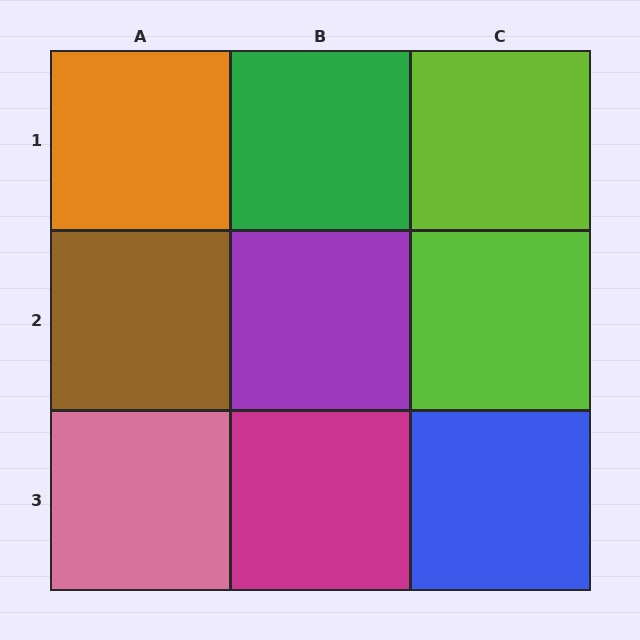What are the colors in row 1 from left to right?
Orange, green, lime.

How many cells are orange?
1 cell is orange.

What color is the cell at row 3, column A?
Pink.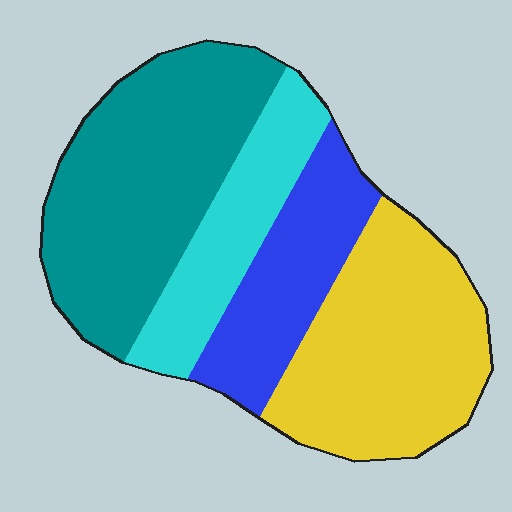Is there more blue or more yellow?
Yellow.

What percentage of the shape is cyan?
Cyan takes up about one sixth (1/6) of the shape.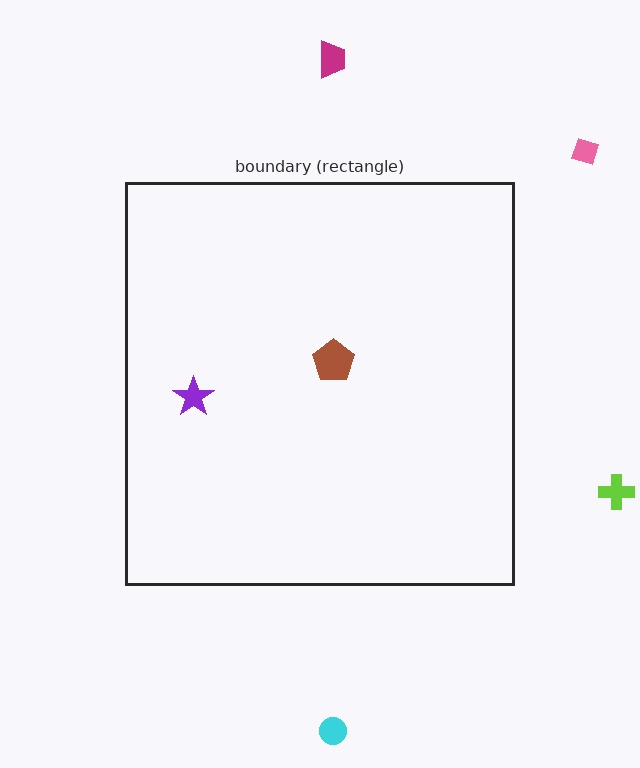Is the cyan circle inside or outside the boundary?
Outside.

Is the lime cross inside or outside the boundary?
Outside.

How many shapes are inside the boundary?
2 inside, 4 outside.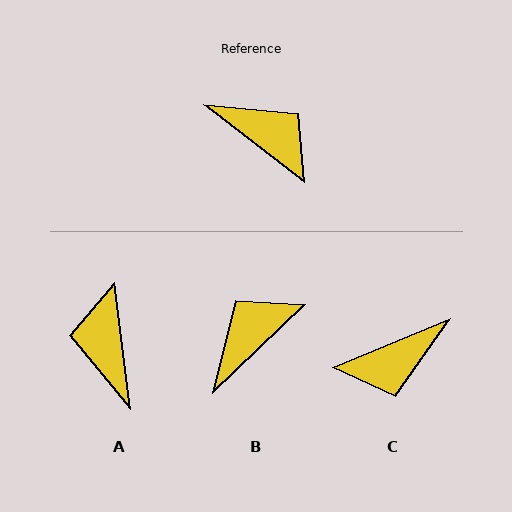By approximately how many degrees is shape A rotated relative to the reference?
Approximately 135 degrees counter-clockwise.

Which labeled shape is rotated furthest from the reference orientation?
A, about 135 degrees away.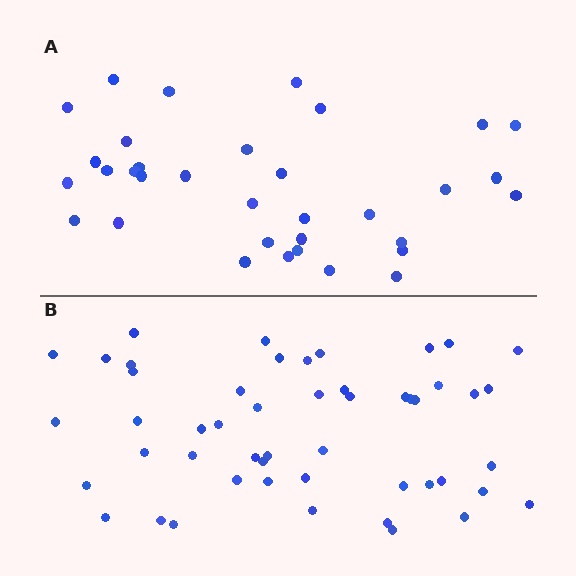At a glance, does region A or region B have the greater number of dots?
Region B (the bottom region) has more dots.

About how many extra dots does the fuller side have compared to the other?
Region B has approximately 15 more dots than region A.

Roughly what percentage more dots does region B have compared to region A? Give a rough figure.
About 45% more.